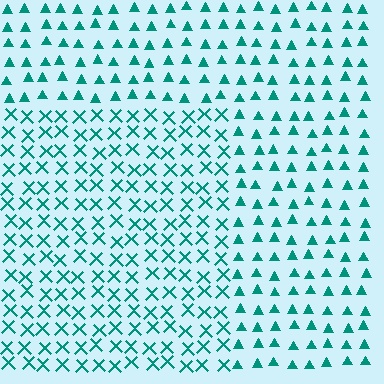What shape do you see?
I see a rectangle.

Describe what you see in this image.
The image is filled with small teal elements arranged in a uniform grid. A rectangle-shaped region contains X marks, while the surrounding area contains triangles. The boundary is defined purely by the change in element shape.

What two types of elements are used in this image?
The image uses X marks inside the rectangle region and triangles outside it.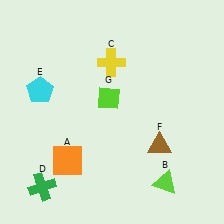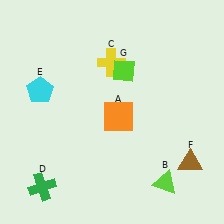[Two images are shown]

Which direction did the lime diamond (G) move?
The lime diamond (G) moved up.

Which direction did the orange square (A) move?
The orange square (A) moved right.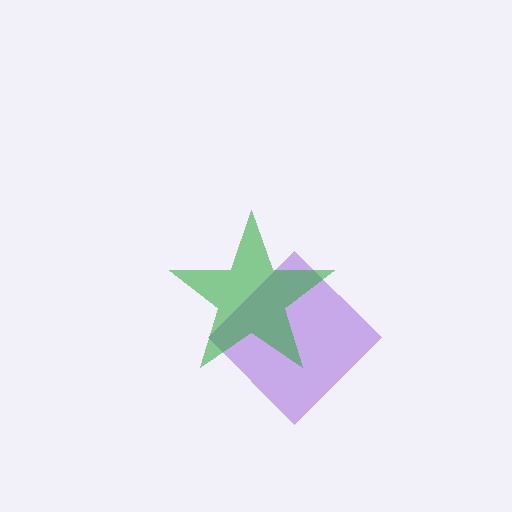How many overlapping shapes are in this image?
There are 2 overlapping shapes in the image.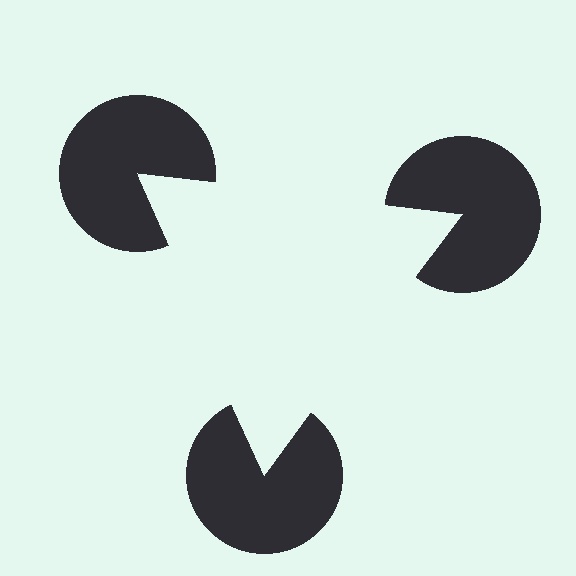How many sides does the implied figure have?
3 sides.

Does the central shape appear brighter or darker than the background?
It typically appears slightly brighter than the background, even though no actual brightness change is drawn.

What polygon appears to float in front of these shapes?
An illusory triangle — its edges are inferred from the aligned wedge cuts in the pac-man discs, not physically drawn.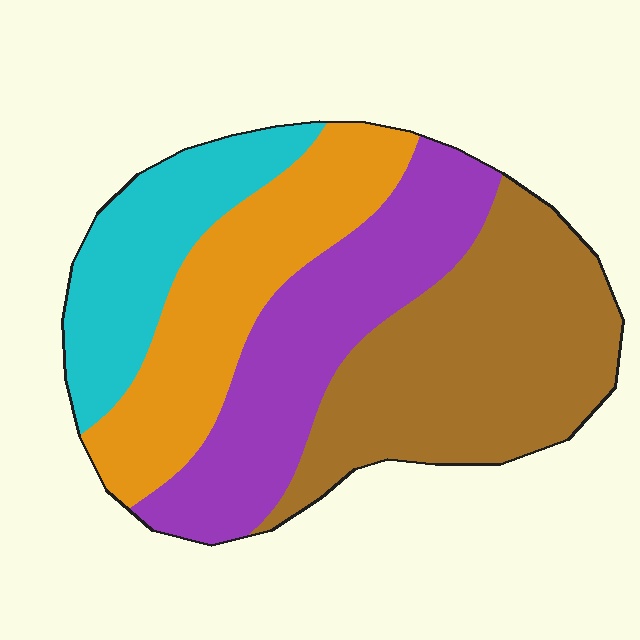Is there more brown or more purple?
Brown.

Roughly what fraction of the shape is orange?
Orange covers about 25% of the shape.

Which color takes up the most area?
Brown, at roughly 35%.